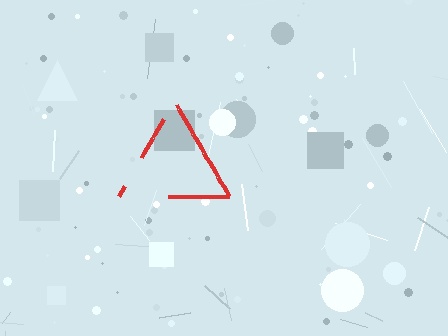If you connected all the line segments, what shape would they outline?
They would outline a triangle.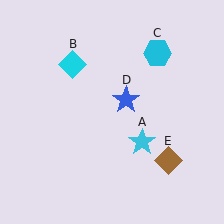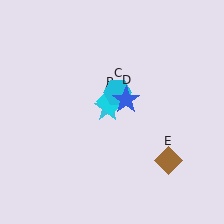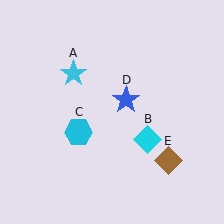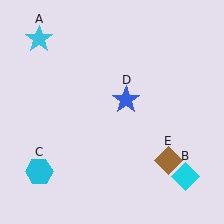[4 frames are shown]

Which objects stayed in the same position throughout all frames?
Blue star (object D) and brown diamond (object E) remained stationary.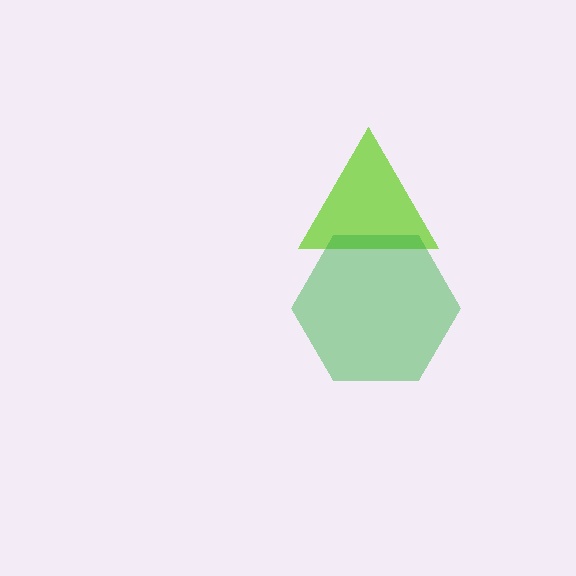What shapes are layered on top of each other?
The layered shapes are: a lime triangle, a green hexagon.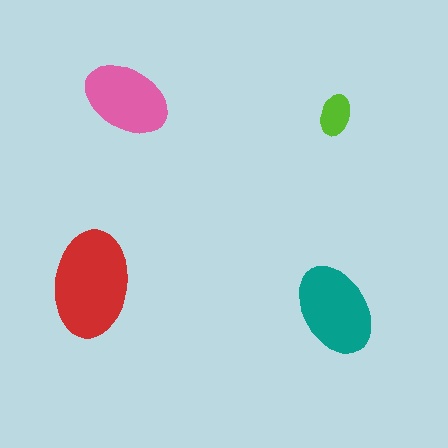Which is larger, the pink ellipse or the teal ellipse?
The teal one.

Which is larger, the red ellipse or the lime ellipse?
The red one.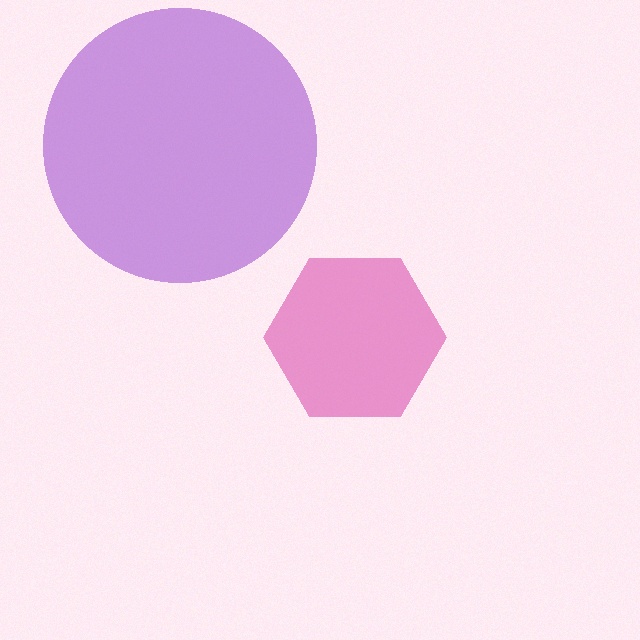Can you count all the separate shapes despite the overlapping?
Yes, there are 2 separate shapes.